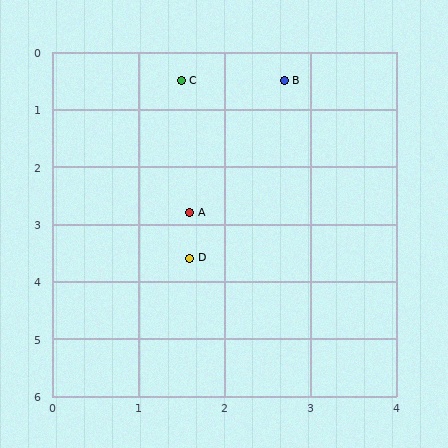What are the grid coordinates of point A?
Point A is at approximately (1.6, 2.8).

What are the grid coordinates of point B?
Point B is at approximately (2.7, 0.5).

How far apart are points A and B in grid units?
Points A and B are about 2.5 grid units apart.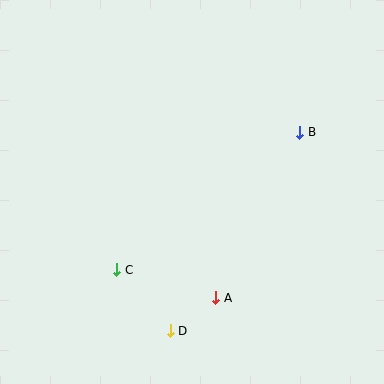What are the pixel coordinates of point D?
Point D is at (170, 331).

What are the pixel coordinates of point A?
Point A is at (216, 298).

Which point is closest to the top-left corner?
Point C is closest to the top-left corner.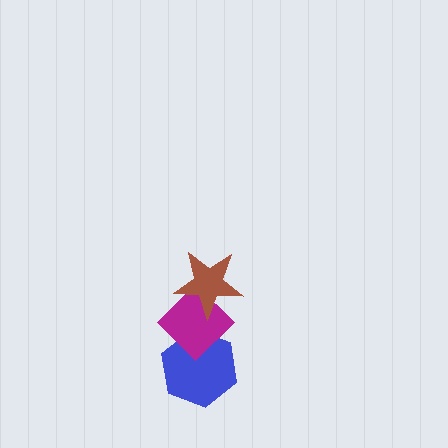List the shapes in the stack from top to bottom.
From top to bottom: the brown star, the magenta diamond, the blue hexagon.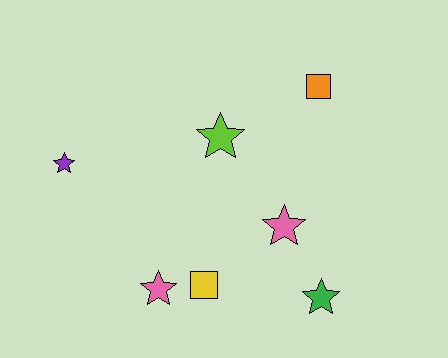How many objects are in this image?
There are 7 objects.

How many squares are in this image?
There are 2 squares.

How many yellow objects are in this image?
There is 1 yellow object.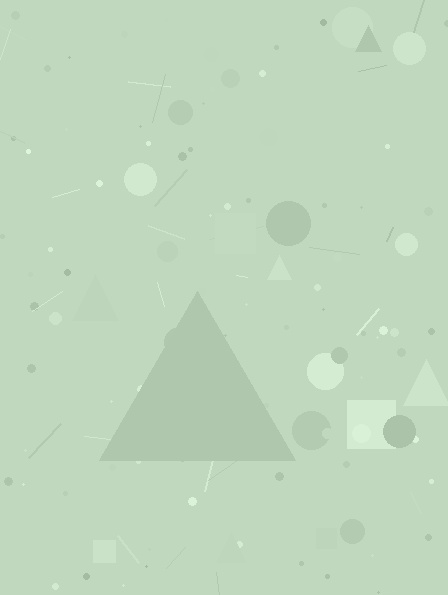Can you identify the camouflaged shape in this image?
The camouflaged shape is a triangle.